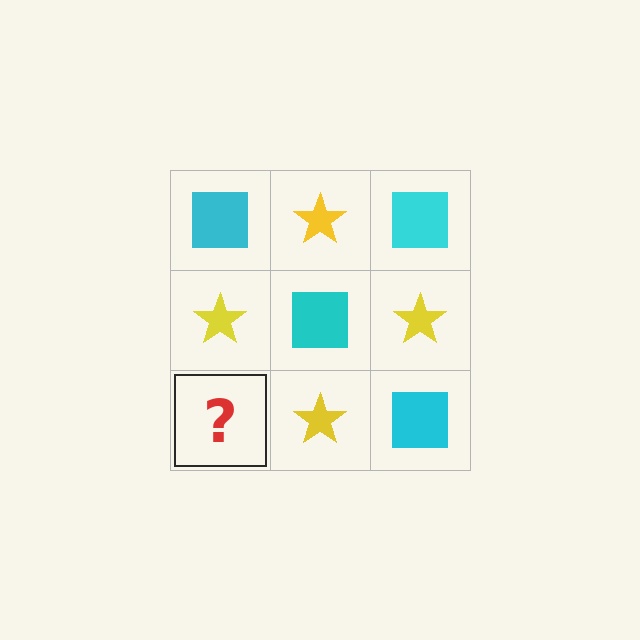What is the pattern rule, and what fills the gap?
The rule is that it alternates cyan square and yellow star in a checkerboard pattern. The gap should be filled with a cyan square.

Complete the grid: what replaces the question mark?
The question mark should be replaced with a cyan square.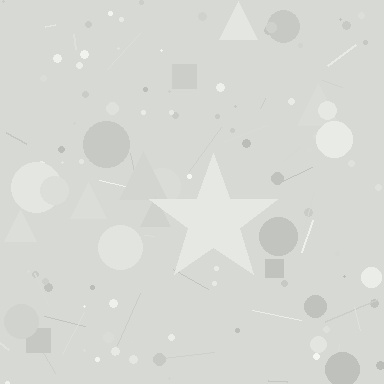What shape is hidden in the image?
A star is hidden in the image.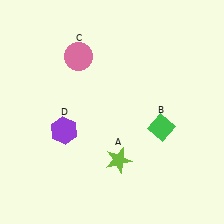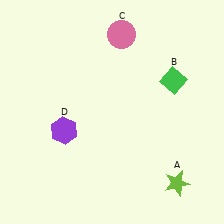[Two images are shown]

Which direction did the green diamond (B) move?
The green diamond (B) moved up.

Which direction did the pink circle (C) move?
The pink circle (C) moved right.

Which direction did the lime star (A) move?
The lime star (A) moved right.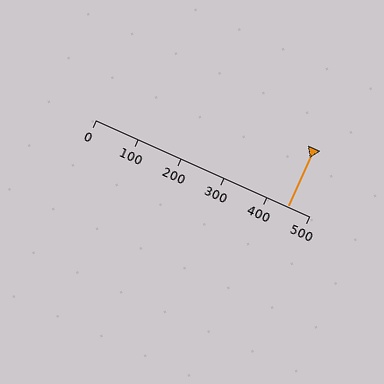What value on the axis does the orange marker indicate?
The marker indicates approximately 450.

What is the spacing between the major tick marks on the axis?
The major ticks are spaced 100 apart.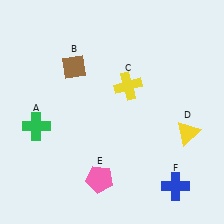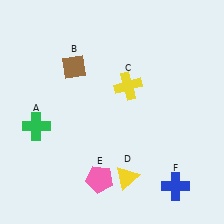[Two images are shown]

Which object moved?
The yellow triangle (D) moved left.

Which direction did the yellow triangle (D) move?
The yellow triangle (D) moved left.